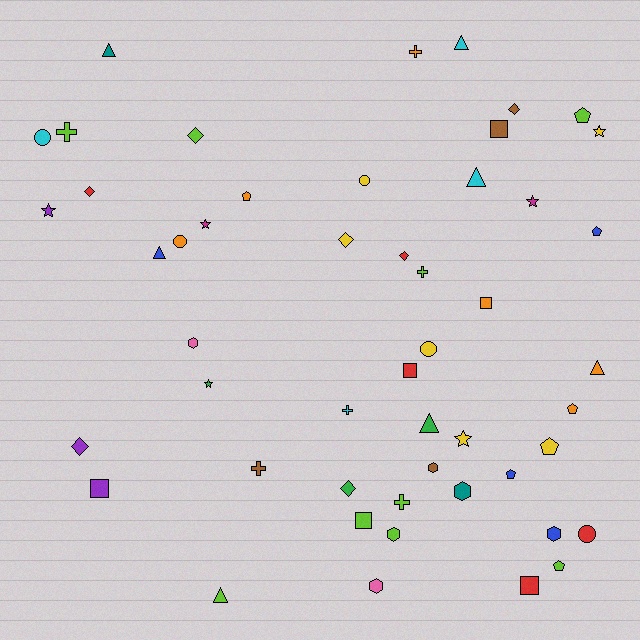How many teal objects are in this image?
There are 2 teal objects.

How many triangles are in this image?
There are 7 triangles.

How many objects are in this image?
There are 50 objects.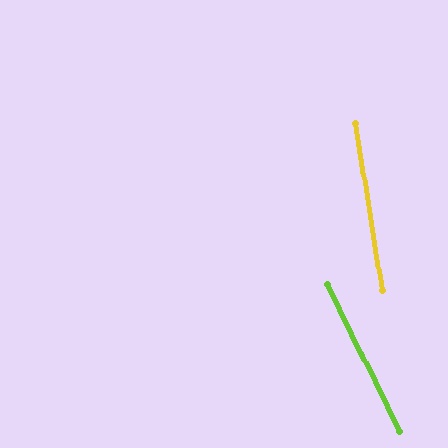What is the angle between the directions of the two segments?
Approximately 17 degrees.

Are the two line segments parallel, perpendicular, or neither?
Neither parallel nor perpendicular — they differ by about 17°.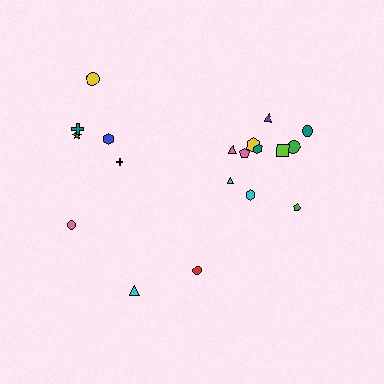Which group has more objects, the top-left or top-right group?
The top-right group.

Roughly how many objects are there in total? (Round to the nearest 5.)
Roughly 20 objects in total.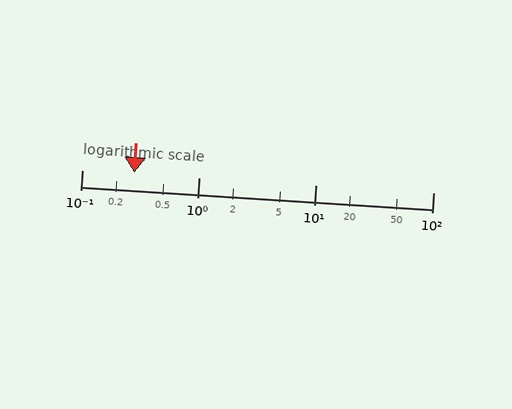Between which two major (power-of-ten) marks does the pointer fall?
The pointer is between 0.1 and 1.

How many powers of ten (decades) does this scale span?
The scale spans 3 decades, from 0.1 to 100.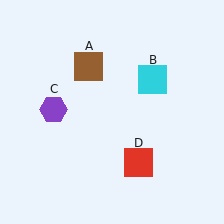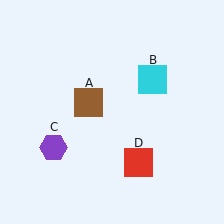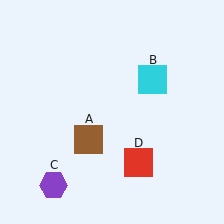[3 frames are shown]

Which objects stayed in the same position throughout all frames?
Cyan square (object B) and red square (object D) remained stationary.